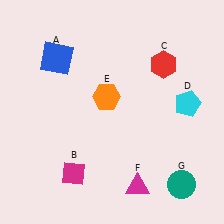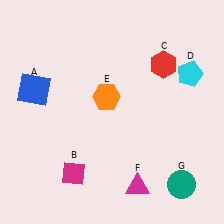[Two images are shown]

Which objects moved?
The objects that moved are: the blue square (A), the cyan pentagon (D).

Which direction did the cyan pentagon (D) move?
The cyan pentagon (D) moved up.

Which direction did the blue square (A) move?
The blue square (A) moved down.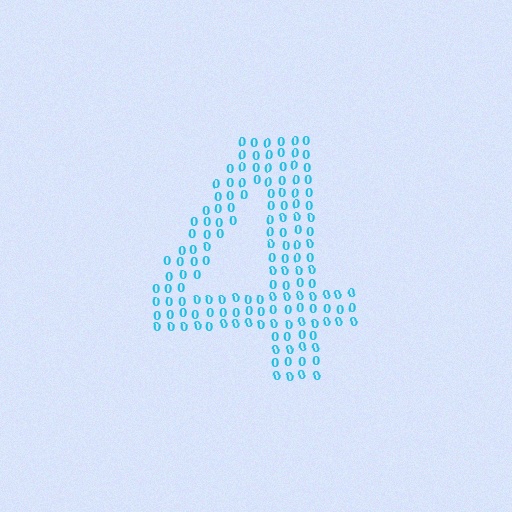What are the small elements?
The small elements are digit 0's.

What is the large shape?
The large shape is the digit 4.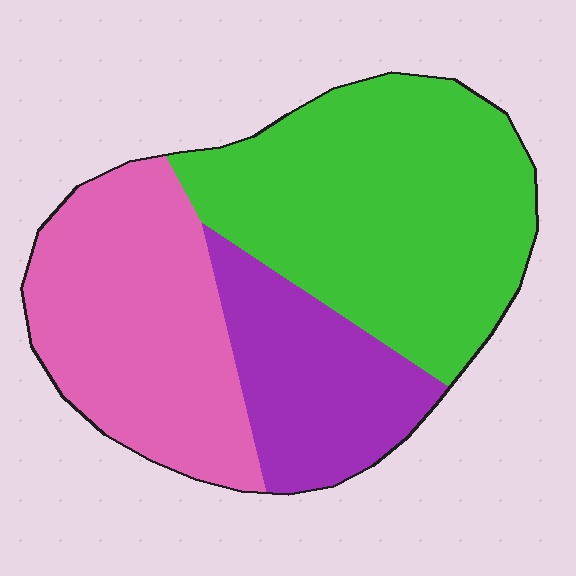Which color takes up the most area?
Green, at roughly 45%.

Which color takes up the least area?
Purple, at roughly 20%.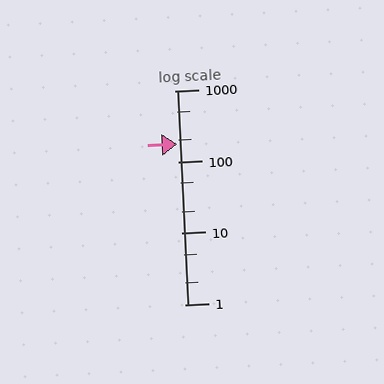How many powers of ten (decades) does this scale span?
The scale spans 3 decades, from 1 to 1000.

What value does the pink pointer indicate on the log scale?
The pointer indicates approximately 180.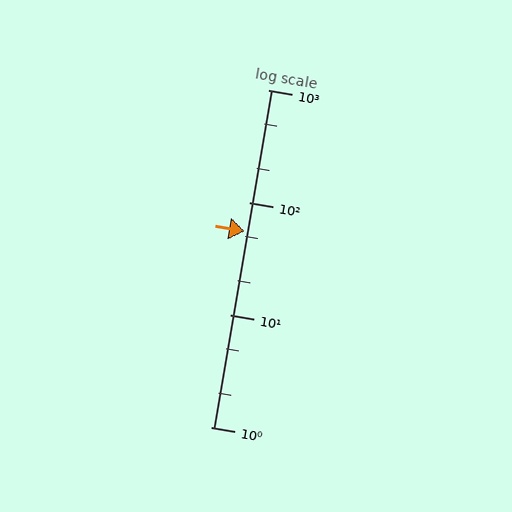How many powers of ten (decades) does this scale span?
The scale spans 3 decades, from 1 to 1000.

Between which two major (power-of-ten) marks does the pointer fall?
The pointer is between 10 and 100.